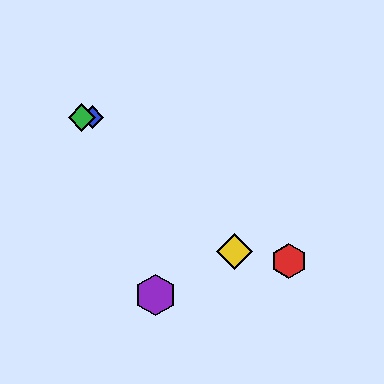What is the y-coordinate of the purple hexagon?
The purple hexagon is at y≈295.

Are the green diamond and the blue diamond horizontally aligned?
Yes, both are at y≈117.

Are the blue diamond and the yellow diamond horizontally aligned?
No, the blue diamond is at y≈117 and the yellow diamond is at y≈251.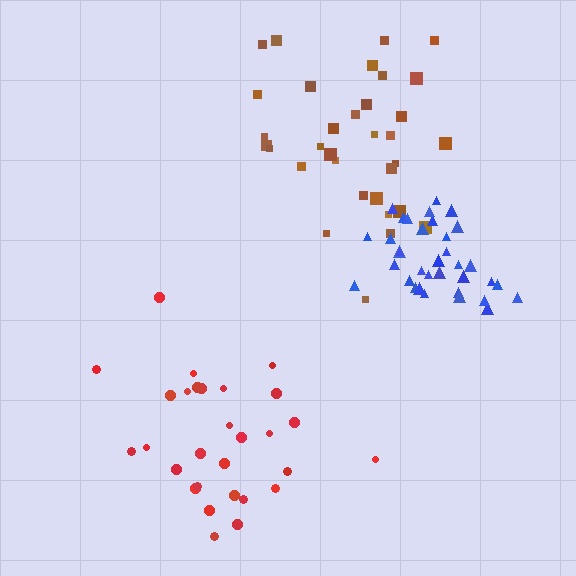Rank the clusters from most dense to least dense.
blue, red, brown.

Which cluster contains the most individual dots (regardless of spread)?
Blue (35).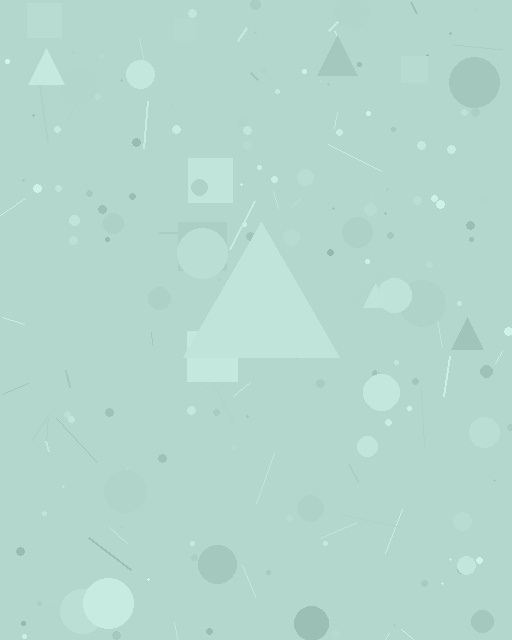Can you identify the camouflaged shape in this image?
The camouflaged shape is a triangle.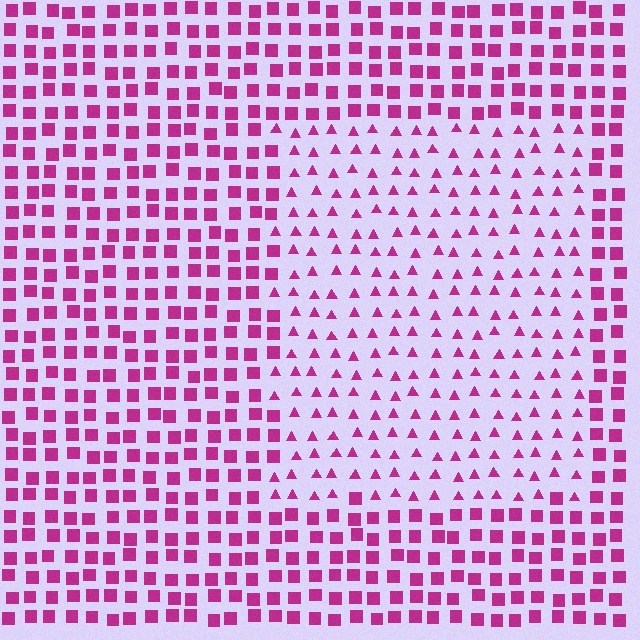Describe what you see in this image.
The image is filled with small magenta elements arranged in a uniform grid. A rectangle-shaped region contains triangles, while the surrounding area contains squares. The boundary is defined purely by the change in element shape.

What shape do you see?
I see a rectangle.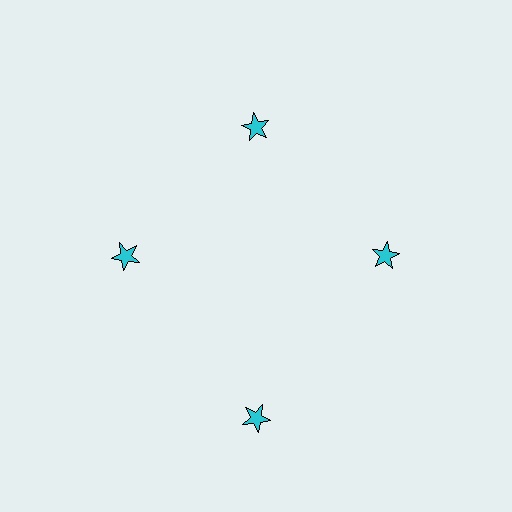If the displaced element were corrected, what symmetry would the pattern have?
It would have 4-fold rotational symmetry — the pattern would map onto itself every 90 degrees.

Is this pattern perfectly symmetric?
No. The 4 cyan stars are arranged in a ring, but one element near the 6 o'clock position is pushed outward from the center, breaking the 4-fold rotational symmetry.